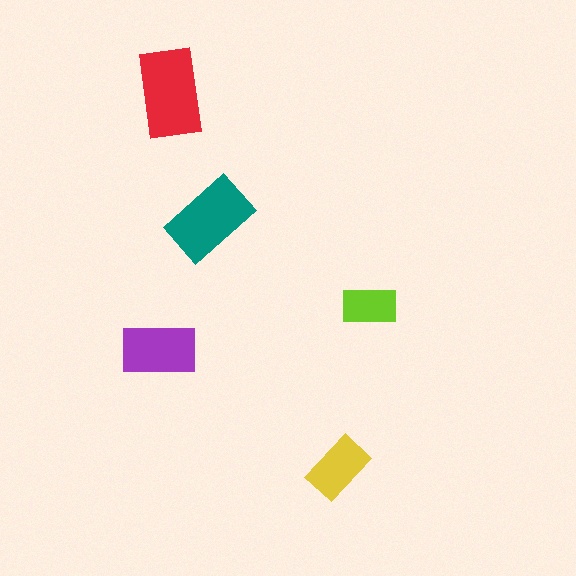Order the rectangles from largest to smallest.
the red one, the teal one, the purple one, the yellow one, the lime one.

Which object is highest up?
The red rectangle is topmost.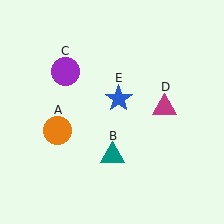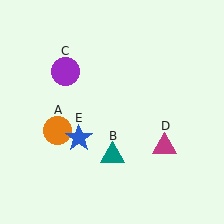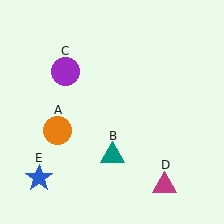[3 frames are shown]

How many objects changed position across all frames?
2 objects changed position: magenta triangle (object D), blue star (object E).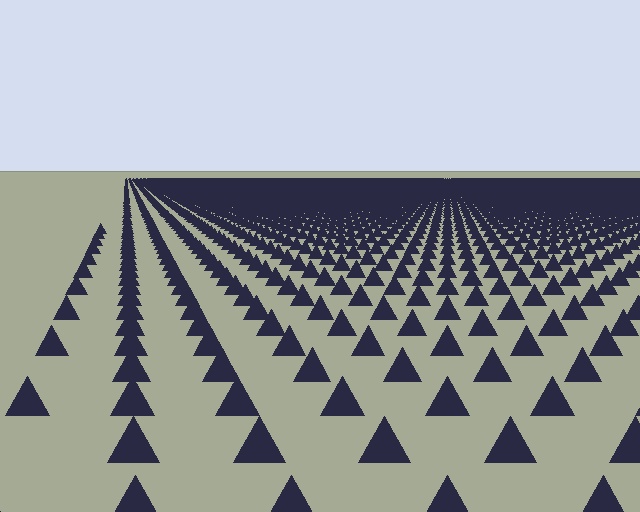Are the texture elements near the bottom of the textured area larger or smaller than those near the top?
Larger. Near the bottom, elements are closer to the viewer and appear at a bigger on-screen size.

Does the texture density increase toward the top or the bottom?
Density increases toward the top.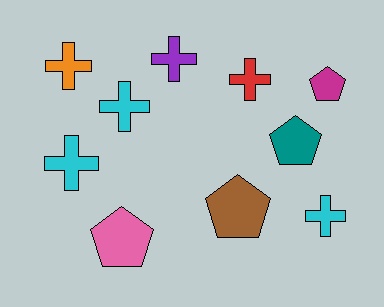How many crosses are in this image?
There are 6 crosses.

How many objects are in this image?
There are 10 objects.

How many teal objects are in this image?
There is 1 teal object.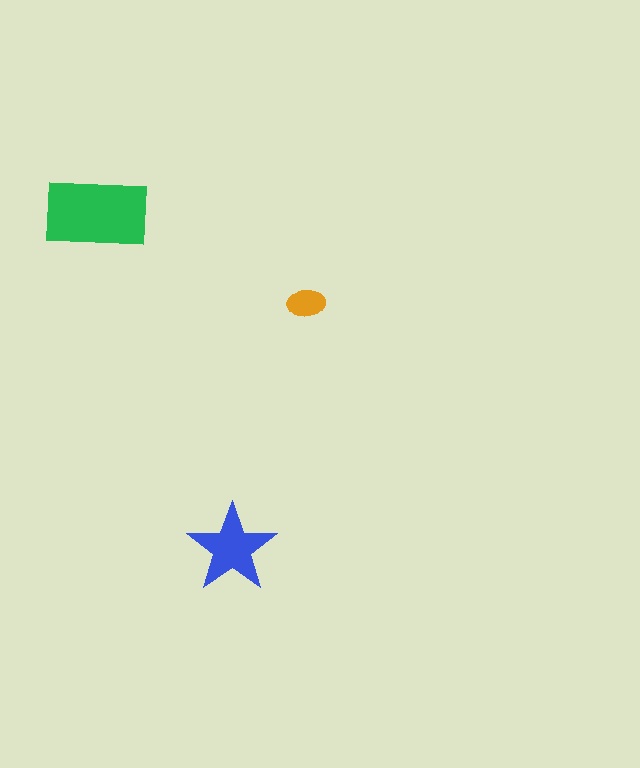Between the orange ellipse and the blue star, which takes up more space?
The blue star.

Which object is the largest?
The green rectangle.